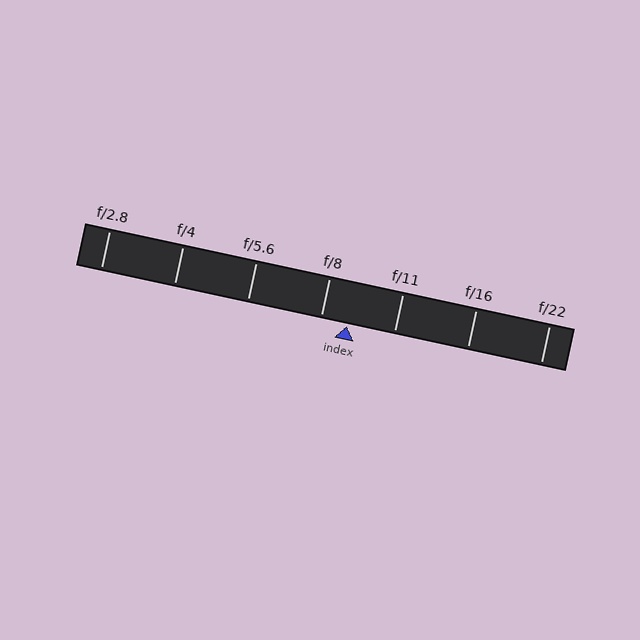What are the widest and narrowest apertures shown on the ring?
The widest aperture shown is f/2.8 and the narrowest is f/22.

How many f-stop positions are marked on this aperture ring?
There are 7 f-stop positions marked.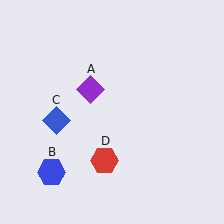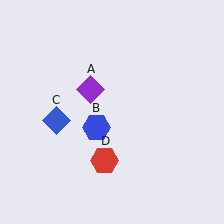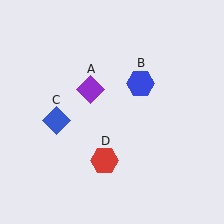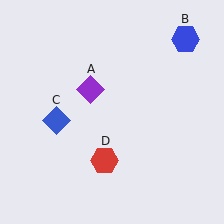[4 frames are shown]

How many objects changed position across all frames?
1 object changed position: blue hexagon (object B).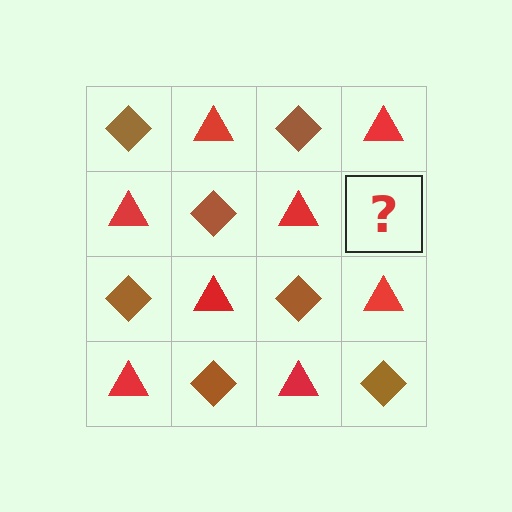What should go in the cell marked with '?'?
The missing cell should contain a brown diamond.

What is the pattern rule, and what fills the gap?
The rule is that it alternates brown diamond and red triangle in a checkerboard pattern. The gap should be filled with a brown diamond.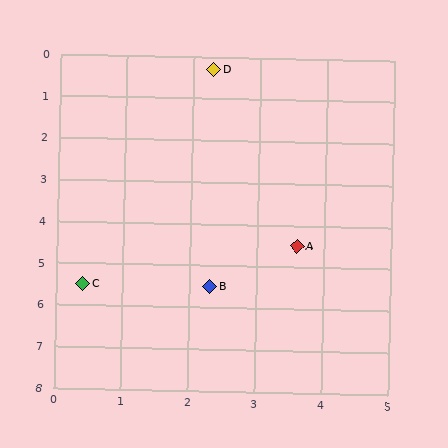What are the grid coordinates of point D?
Point D is at approximately (2.3, 0.3).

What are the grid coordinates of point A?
Point A is at approximately (3.6, 4.5).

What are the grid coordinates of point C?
Point C is at approximately (0.4, 5.5).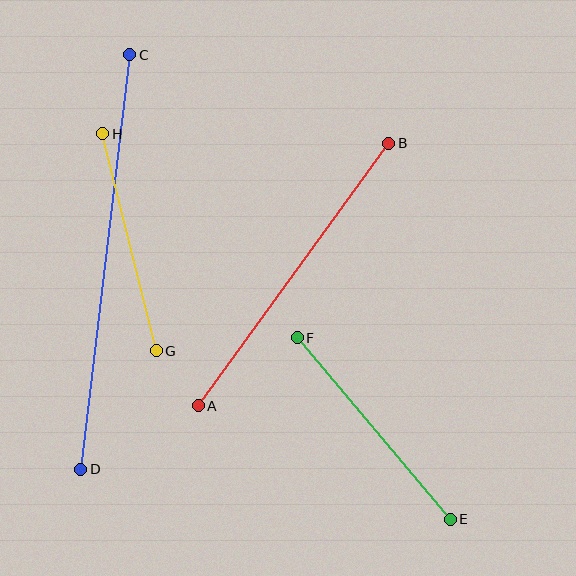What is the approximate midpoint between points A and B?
The midpoint is at approximately (294, 275) pixels.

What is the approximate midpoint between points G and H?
The midpoint is at approximately (130, 242) pixels.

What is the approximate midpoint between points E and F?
The midpoint is at approximately (374, 429) pixels.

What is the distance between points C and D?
The distance is approximately 417 pixels.